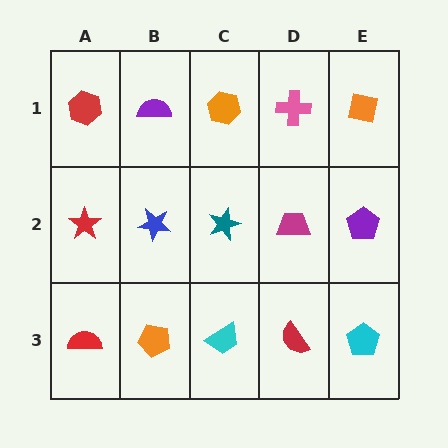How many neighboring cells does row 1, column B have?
3.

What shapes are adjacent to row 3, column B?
A blue star (row 2, column B), a red semicircle (row 3, column A), a cyan trapezoid (row 3, column C).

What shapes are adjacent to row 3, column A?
A red star (row 2, column A), an orange pentagon (row 3, column B).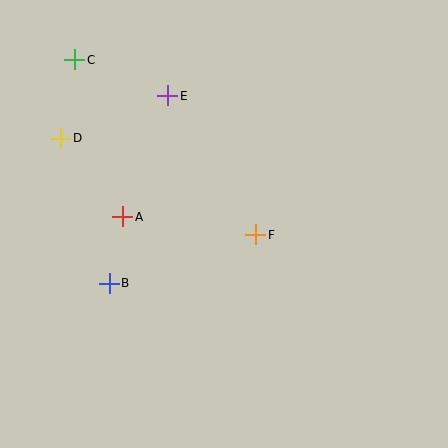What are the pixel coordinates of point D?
Point D is at (61, 138).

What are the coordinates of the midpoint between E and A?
The midpoint between E and A is at (145, 156).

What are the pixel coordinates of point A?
Point A is at (123, 217).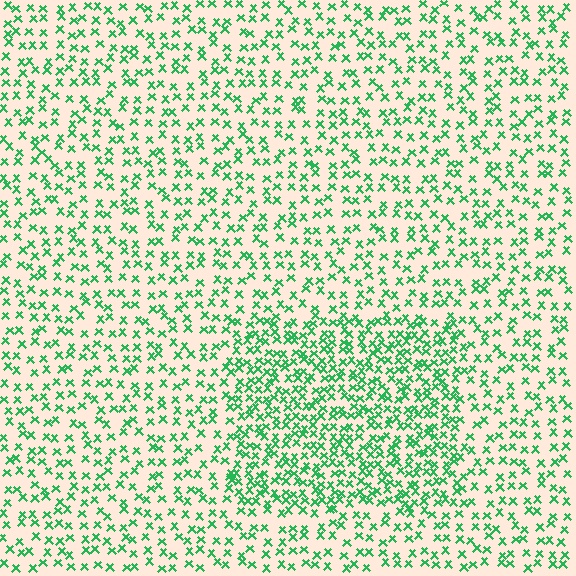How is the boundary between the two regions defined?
The boundary is defined by a change in element density (approximately 1.9x ratio). All elements are the same color, size, and shape.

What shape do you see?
I see a rectangle.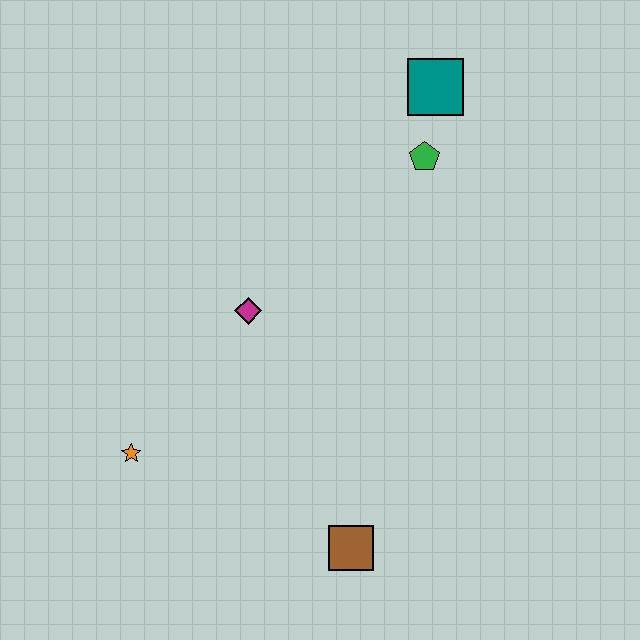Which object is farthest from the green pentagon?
The orange star is farthest from the green pentagon.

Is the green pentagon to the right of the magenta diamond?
Yes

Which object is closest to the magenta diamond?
The orange star is closest to the magenta diamond.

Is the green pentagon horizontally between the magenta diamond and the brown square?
No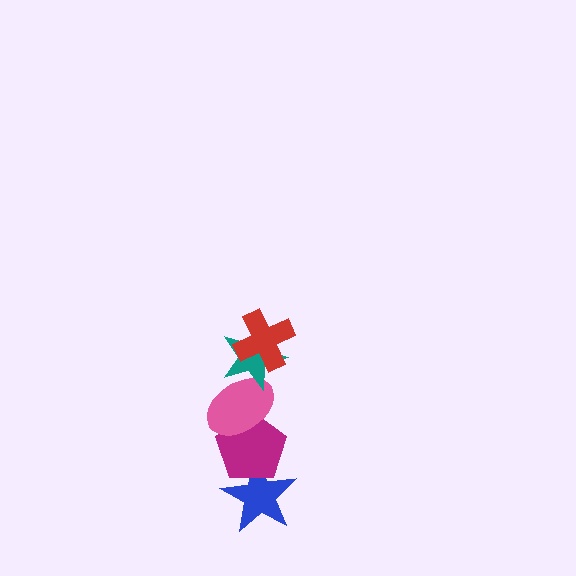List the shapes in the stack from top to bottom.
From top to bottom: the red cross, the teal star, the pink ellipse, the magenta pentagon, the blue star.